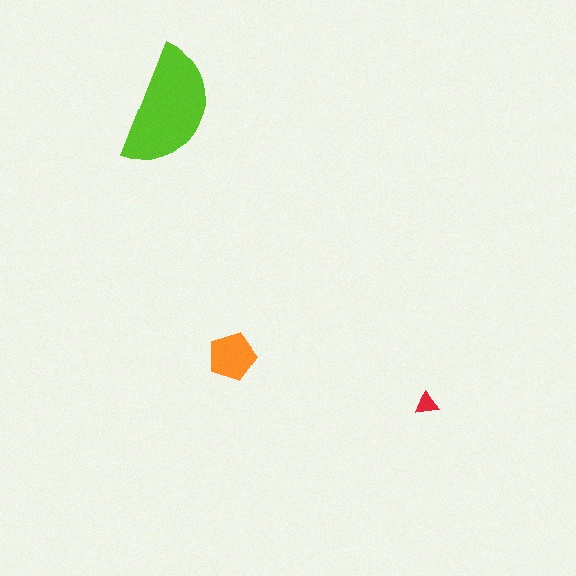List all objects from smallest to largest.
The red triangle, the orange pentagon, the lime semicircle.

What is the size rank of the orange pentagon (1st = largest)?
2nd.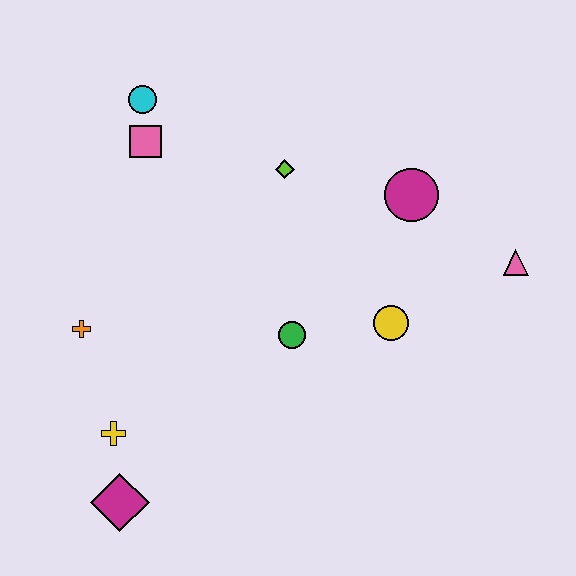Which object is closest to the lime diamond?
The magenta circle is closest to the lime diamond.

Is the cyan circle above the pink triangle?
Yes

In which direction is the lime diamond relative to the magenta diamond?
The lime diamond is above the magenta diamond.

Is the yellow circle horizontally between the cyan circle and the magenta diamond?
No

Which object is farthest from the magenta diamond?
The pink triangle is farthest from the magenta diamond.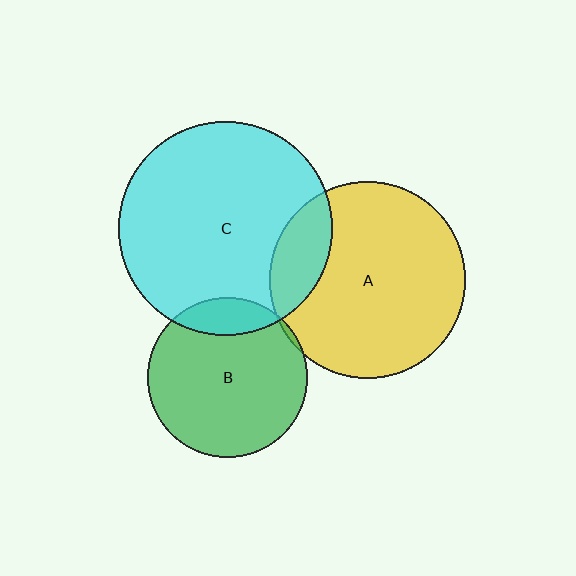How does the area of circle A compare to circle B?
Approximately 1.5 times.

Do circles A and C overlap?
Yes.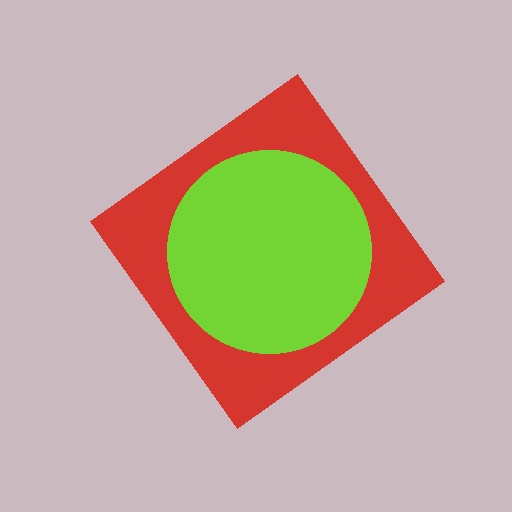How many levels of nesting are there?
2.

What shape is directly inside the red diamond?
The lime circle.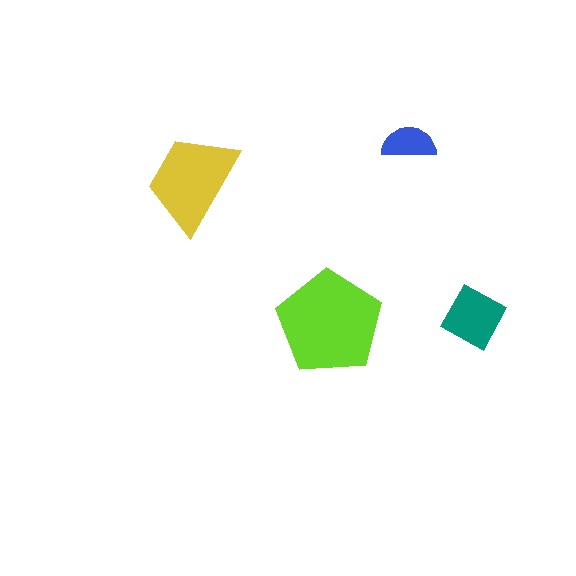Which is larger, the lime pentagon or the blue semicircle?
The lime pentagon.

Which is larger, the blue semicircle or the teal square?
The teal square.